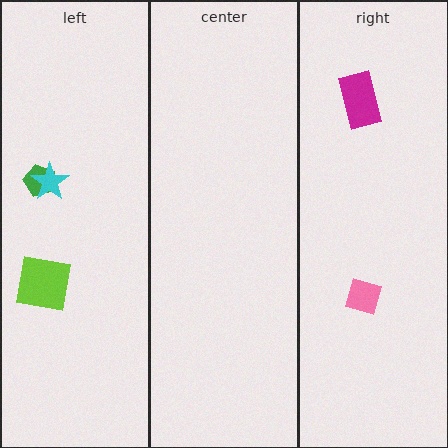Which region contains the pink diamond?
The right region.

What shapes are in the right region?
The magenta rectangle, the pink diamond.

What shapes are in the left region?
The lime square, the green pentagon, the cyan star.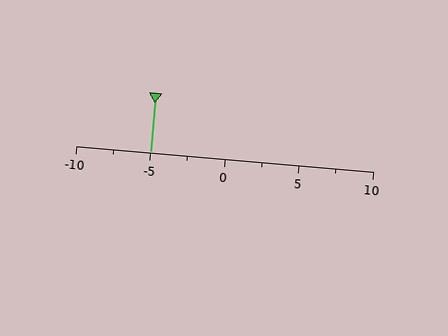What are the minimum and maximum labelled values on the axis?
The axis runs from -10 to 10.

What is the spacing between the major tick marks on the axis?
The major ticks are spaced 5 apart.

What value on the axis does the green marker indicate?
The marker indicates approximately -5.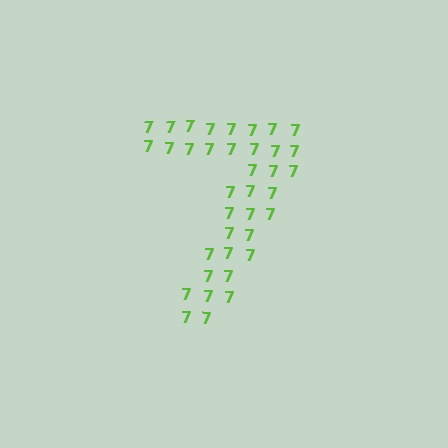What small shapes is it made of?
It is made of small digit 7's.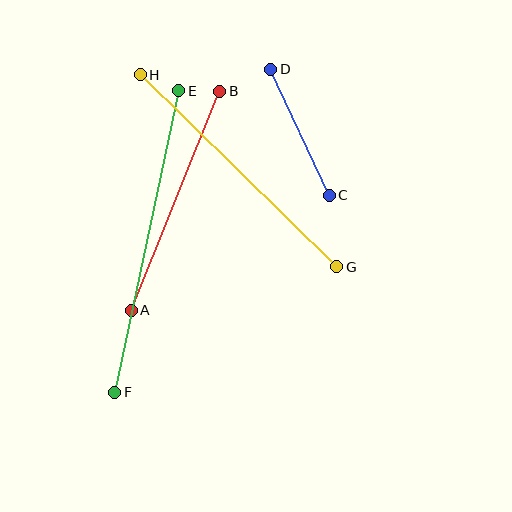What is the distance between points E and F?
The distance is approximately 308 pixels.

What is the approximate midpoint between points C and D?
The midpoint is at approximately (300, 132) pixels.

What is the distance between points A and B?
The distance is approximately 236 pixels.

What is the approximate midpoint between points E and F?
The midpoint is at approximately (147, 242) pixels.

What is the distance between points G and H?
The distance is approximately 275 pixels.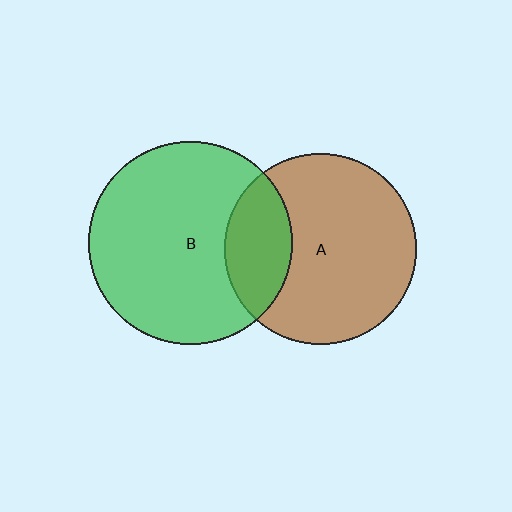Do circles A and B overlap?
Yes.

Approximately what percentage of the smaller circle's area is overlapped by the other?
Approximately 25%.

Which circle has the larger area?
Circle B (green).